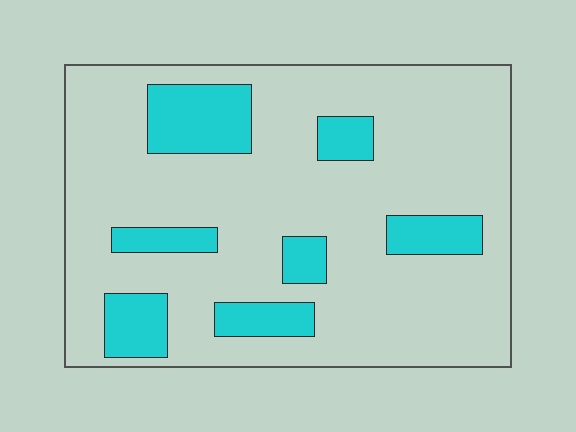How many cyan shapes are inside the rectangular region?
7.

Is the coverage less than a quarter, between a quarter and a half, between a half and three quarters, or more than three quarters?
Less than a quarter.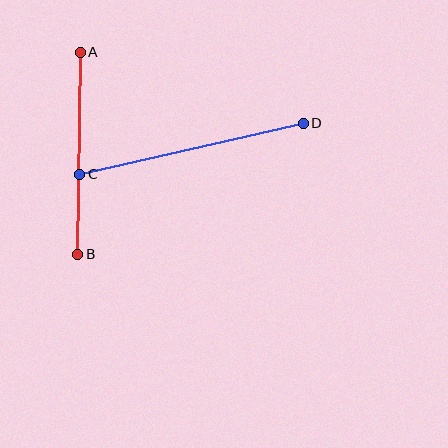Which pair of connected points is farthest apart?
Points C and D are farthest apart.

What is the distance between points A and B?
The distance is approximately 202 pixels.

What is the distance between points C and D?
The distance is approximately 229 pixels.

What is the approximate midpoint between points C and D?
The midpoint is at approximately (191, 149) pixels.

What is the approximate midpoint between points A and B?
The midpoint is at approximately (79, 153) pixels.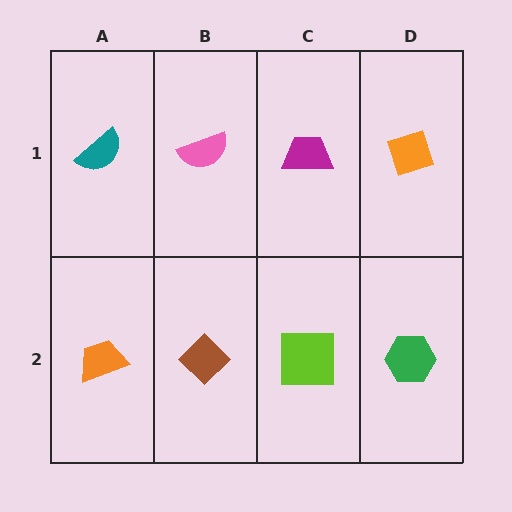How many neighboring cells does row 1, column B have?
3.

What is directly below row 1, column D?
A green hexagon.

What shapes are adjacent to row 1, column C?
A lime square (row 2, column C), a pink semicircle (row 1, column B), an orange diamond (row 1, column D).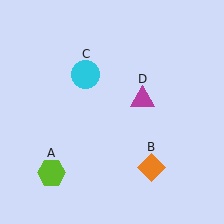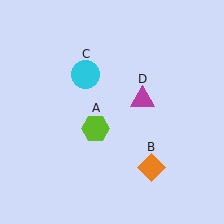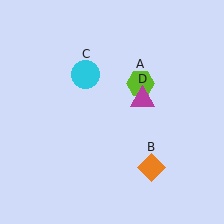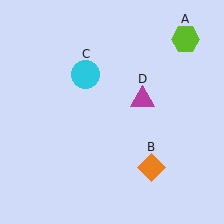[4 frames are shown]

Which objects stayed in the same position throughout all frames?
Orange diamond (object B) and cyan circle (object C) and magenta triangle (object D) remained stationary.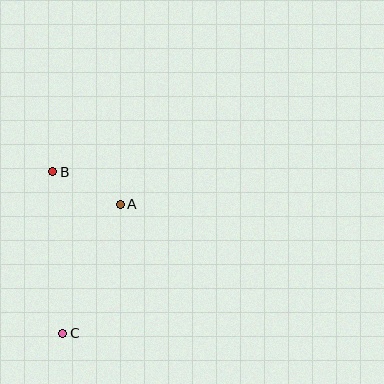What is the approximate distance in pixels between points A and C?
The distance between A and C is approximately 141 pixels.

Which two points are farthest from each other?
Points B and C are farthest from each other.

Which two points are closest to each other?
Points A and B are closest to each other.